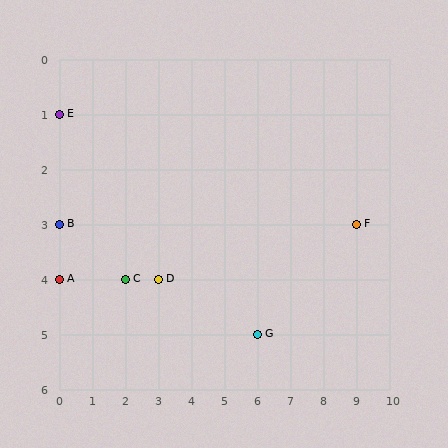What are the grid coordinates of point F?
Point F is at grid coordinates (9, 3).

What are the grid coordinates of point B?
Point B is at grid coordinates (0, 3).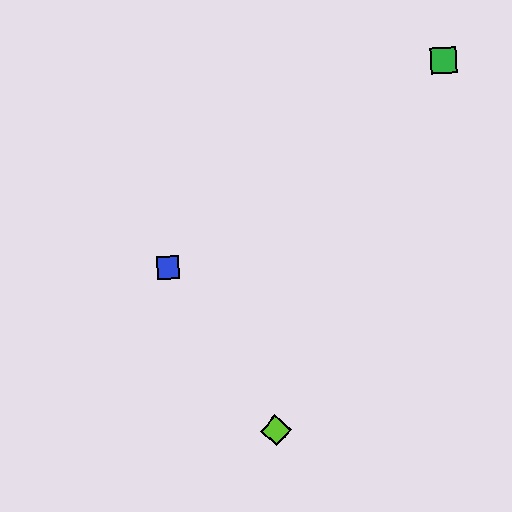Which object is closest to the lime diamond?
The blue square is closest to the lime diamond.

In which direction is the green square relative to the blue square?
The green square is to the right of the blue square.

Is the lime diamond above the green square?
No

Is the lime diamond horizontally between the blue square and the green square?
Yes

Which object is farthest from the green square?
The lime diamond is farthest from the green square.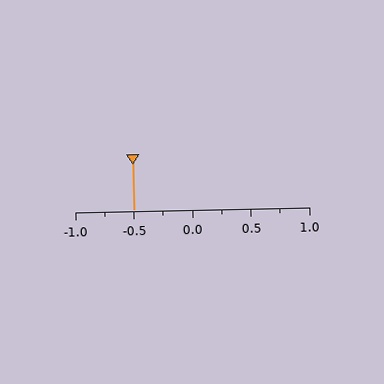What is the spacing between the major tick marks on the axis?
The major ticks are spaced 0.5 apart.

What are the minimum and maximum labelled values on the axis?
The axis runs from -1.0 to 1.0.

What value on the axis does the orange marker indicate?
The marker indicates approximately -0.5.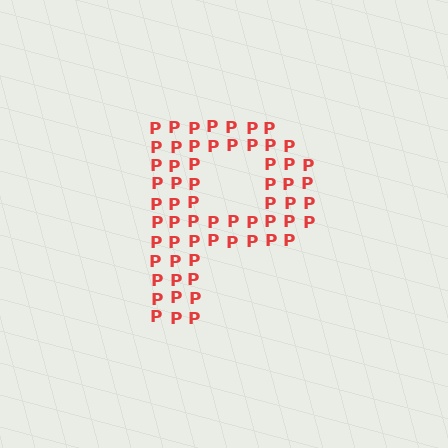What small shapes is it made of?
It is made of small letter P's.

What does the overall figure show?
The overall figure shows the letter P.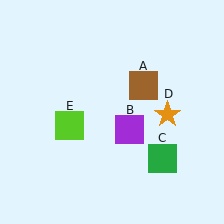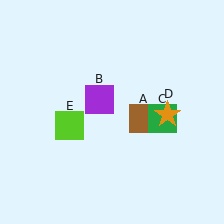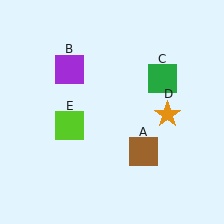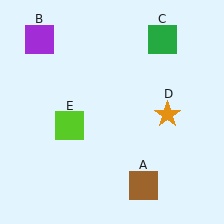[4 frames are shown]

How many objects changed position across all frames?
3 objects changed position: brown square (object A), purple square (object B), green square (object C).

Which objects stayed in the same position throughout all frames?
Orange star (object D) and lime square (object E) remained stationary.